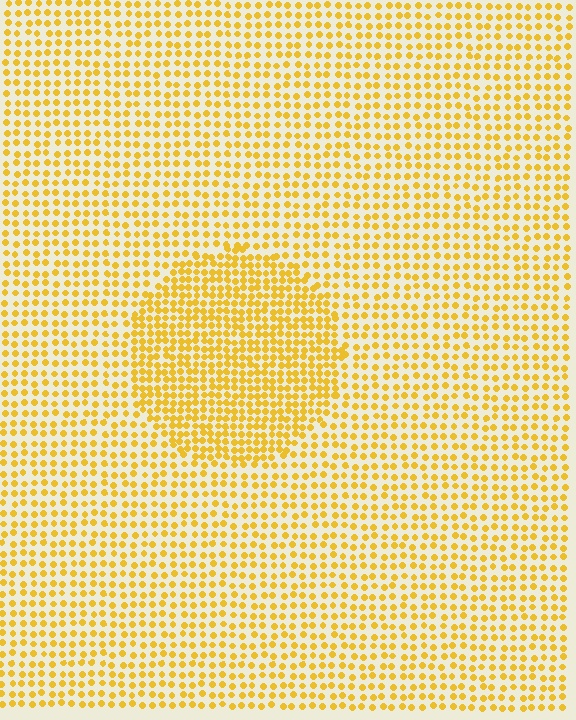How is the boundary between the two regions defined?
The boundary is defined by a change in element density (approximately 1.7x ratio). All elements are the same color, size, and shape.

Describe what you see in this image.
The image contains small yellow elements arranged at two different densities. A circle-shaped region is visible where the elements are more densely packed than the surrounding area.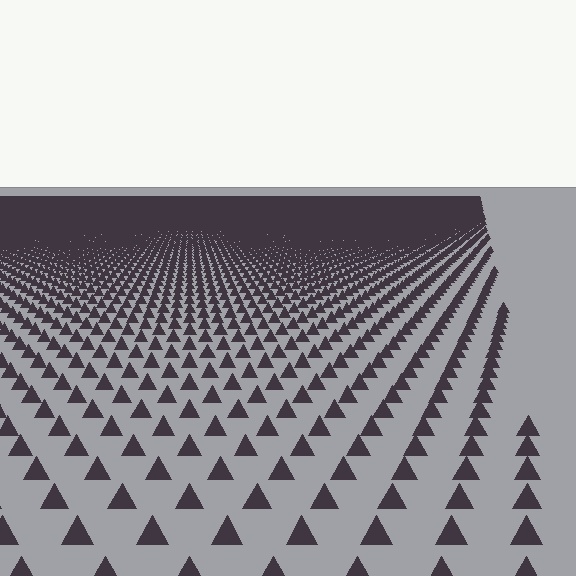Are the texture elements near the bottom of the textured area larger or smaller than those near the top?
Larger. Near the bottom, elements are closer to the viewer and appear at a bigger on-screen size.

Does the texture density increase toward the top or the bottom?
Density increases toward the top.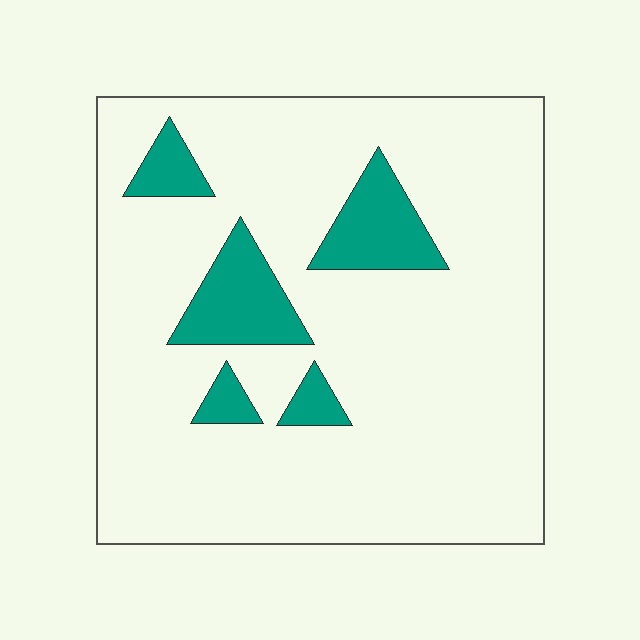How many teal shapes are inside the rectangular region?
5.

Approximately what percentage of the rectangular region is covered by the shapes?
Approximately 15%.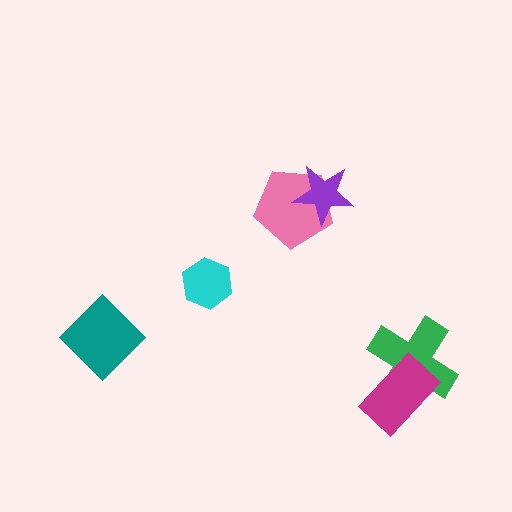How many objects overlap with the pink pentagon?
1 object overlaps with the pink pentagon.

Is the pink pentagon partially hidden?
Yes, it is partially covered by another shape.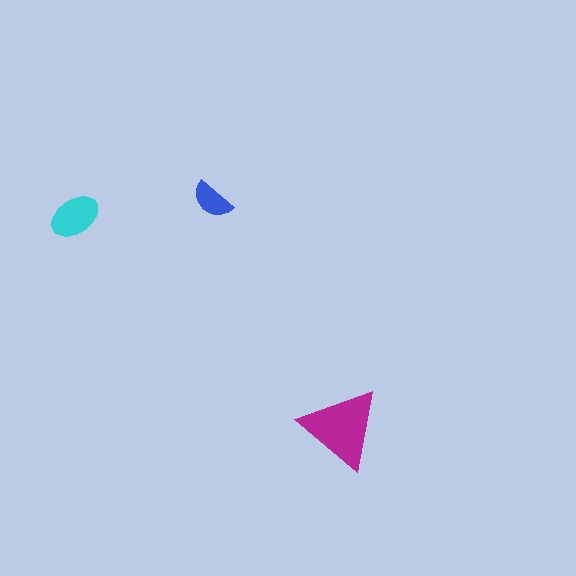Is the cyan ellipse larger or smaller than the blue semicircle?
Larger.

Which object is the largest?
The magenta triangle.